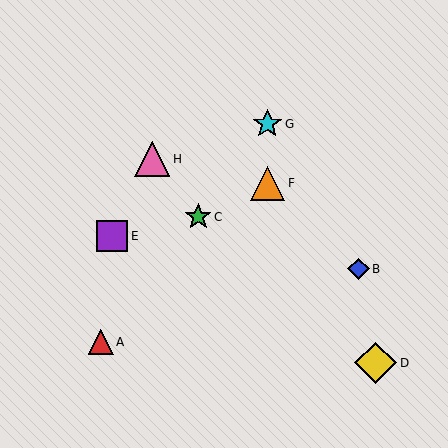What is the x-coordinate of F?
Object F is at x≈267.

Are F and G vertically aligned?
Yes, both are at x≈267.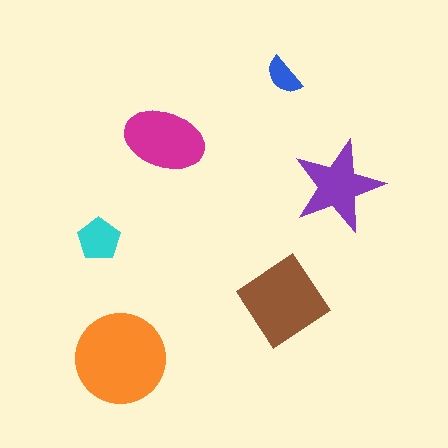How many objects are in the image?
There are 6 objects in the image.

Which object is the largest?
The orange circle.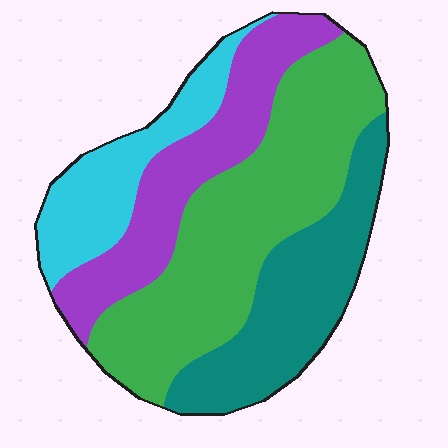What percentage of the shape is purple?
Purple takes up about one fifth (1/5) of the shape.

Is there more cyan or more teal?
Teal.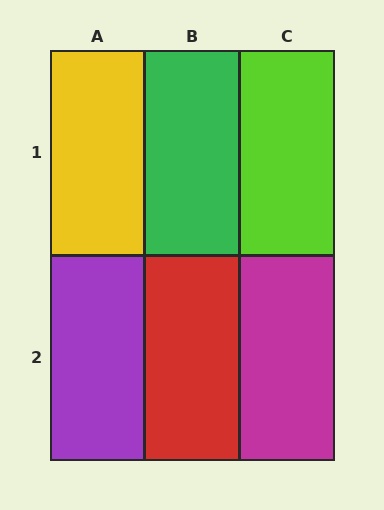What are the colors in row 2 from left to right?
Purple, red, magenta.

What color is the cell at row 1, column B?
Green.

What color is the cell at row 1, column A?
Yellow.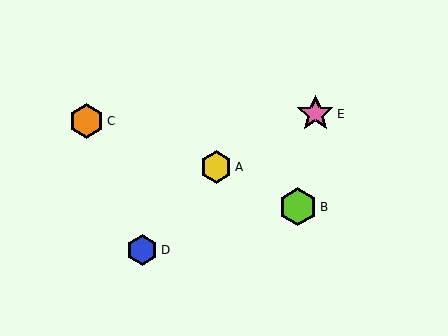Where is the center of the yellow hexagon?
The center of the yellow hexagon is at (216, 167).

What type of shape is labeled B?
Shape B is a lime hexagon.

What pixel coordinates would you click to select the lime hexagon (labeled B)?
Click at (298, 207) to select the lime hexagon B.